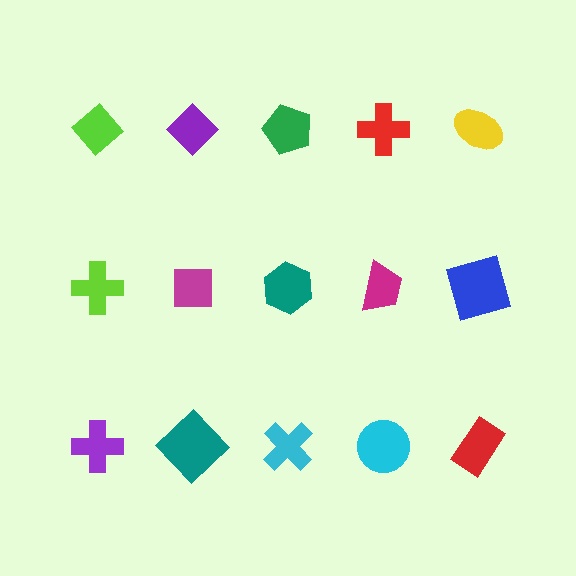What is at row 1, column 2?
A purple diamond.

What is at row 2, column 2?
A magenta square.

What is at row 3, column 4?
A cyan circle.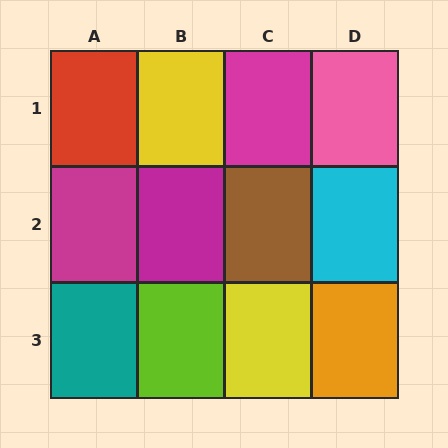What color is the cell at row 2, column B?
Magenta.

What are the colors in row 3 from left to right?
Teal, lime, yellow, orange.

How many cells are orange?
1 cell is orange.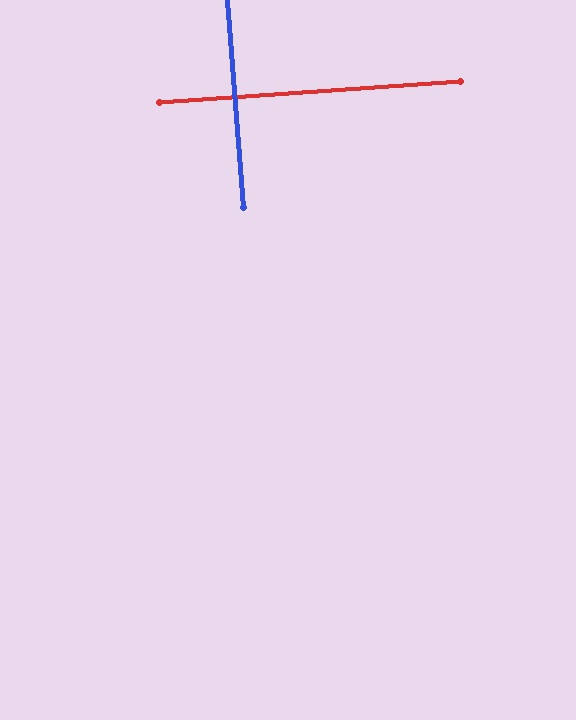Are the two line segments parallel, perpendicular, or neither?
Perpendicular — they meet at approximately 90°.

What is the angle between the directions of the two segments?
Approximately 90 degrees.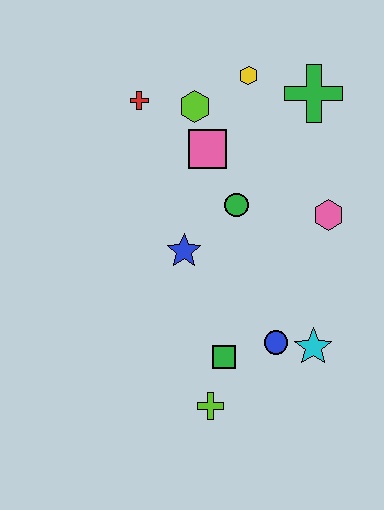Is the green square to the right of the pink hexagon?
No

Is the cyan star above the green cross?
No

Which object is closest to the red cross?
The lime hexagon is closest to the red cross.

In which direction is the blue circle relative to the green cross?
The blue circle is below the green cross.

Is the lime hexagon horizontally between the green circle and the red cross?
Yes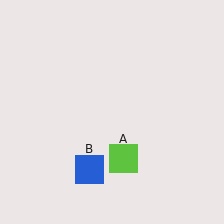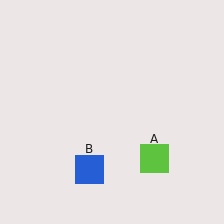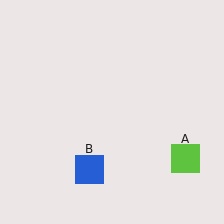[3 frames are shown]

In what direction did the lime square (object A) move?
The lime square (object A) moved right.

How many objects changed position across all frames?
1 object changed position: lime square (object A).